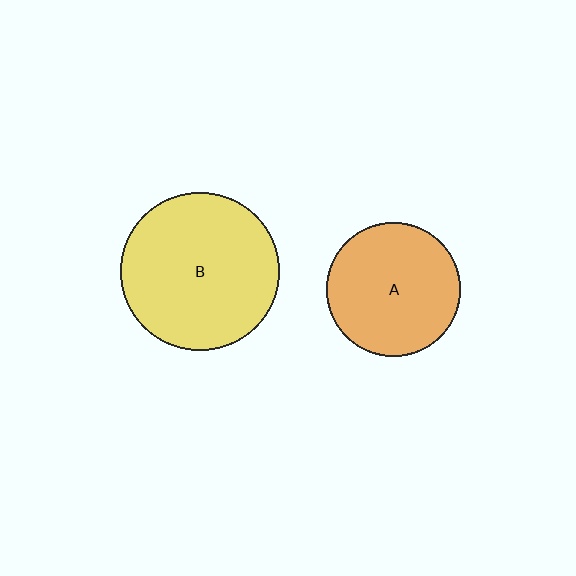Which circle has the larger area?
Circle B (yellow).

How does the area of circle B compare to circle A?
Approximately 1.4 times.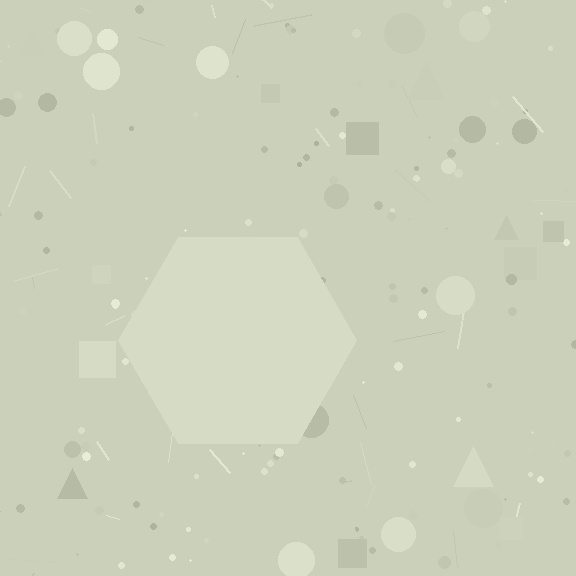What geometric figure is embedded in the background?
A hexagon is embedded in the background.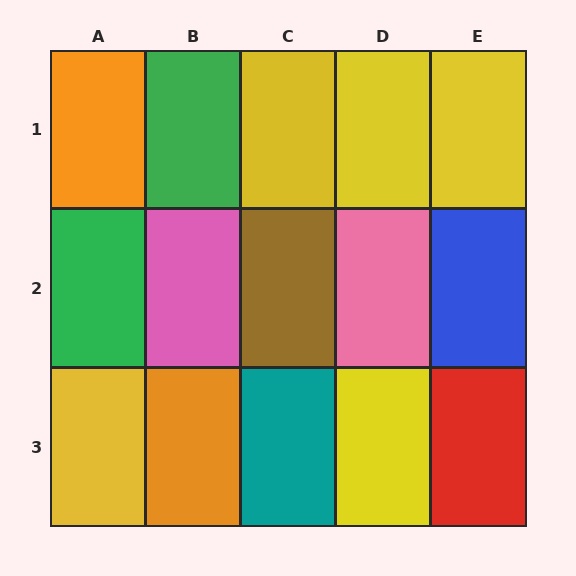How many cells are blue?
1 cell is blue.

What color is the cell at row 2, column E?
Blue.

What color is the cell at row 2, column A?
Green.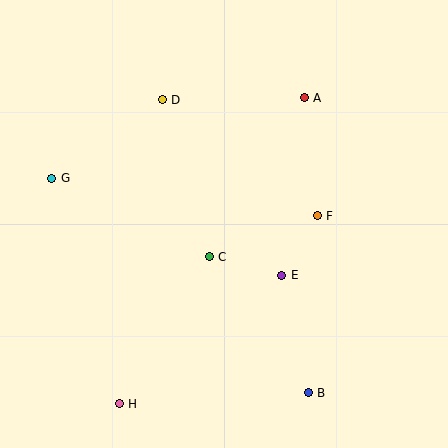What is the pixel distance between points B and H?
The distance between B and H is 189 pixels.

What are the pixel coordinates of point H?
Point H is at (119, 404).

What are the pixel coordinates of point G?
Point G is at (52, 178).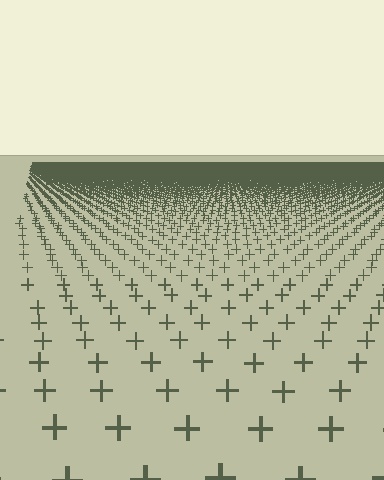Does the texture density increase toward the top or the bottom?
Density increases toward the top.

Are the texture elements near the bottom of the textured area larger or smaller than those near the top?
Larger. Near the bottom, elements are closer to the viewer and appear at a bigger on-screen size.